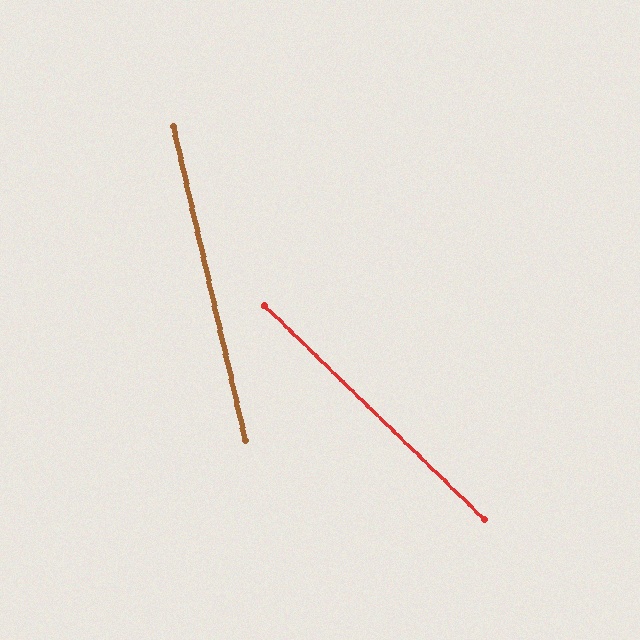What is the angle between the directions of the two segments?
Approximately 33 degrees.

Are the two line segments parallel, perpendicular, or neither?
Neither parallel nor perpendicular — they differ by about 33°.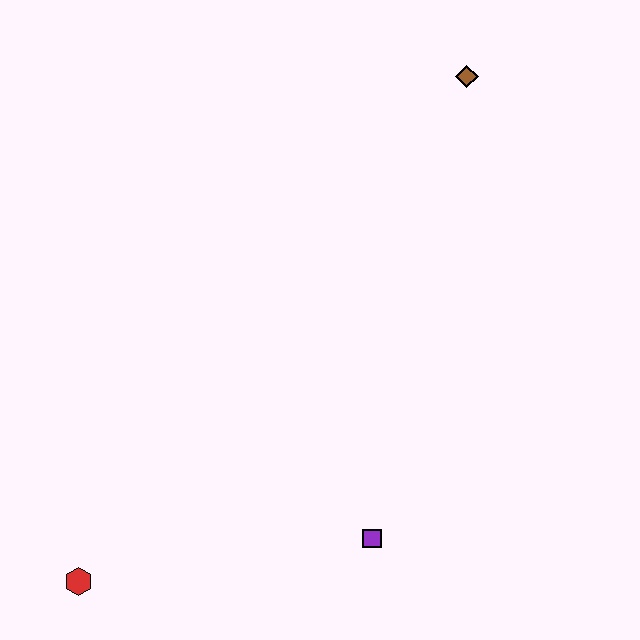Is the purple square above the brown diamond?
No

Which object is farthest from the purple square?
The brown diamond is farthest from the purple square.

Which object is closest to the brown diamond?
The purple square is closest to the brown diamond.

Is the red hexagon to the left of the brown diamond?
Yes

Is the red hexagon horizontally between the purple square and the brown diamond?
No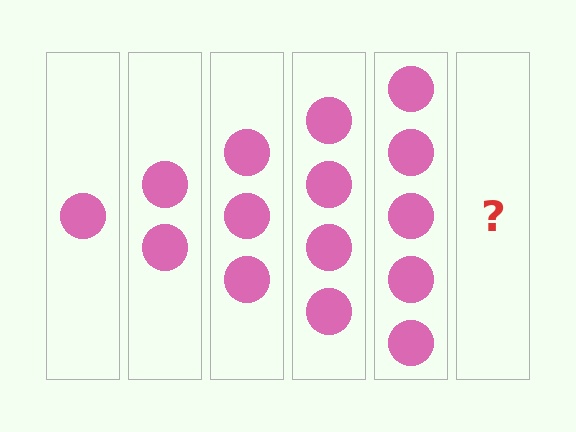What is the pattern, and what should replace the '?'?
The pattern is that each step adds one more circle. The '?' should be 6 circles.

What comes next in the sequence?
The next element should be 6 circles.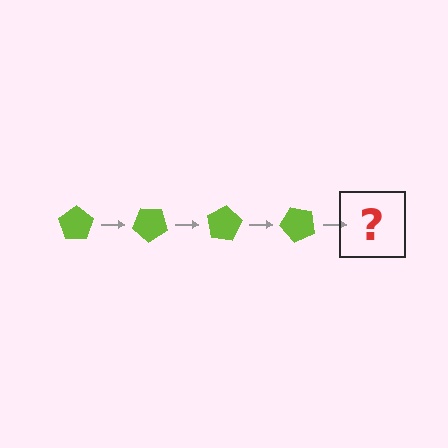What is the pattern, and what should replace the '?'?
The pattern is that the pentagon rotates 40 degrees each step. The '?' should be a lime pentagon rotated 160 degrees.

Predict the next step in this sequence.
The next step is a lime pentagon rotated 160 degrees.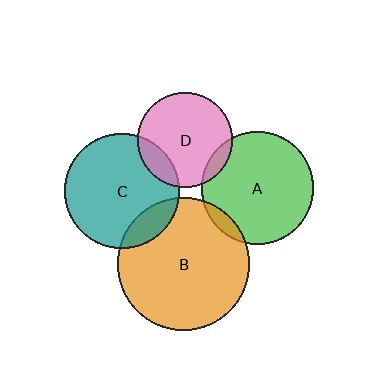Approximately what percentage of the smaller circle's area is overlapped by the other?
Approximately 10%.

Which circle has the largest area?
Circle B (orange).